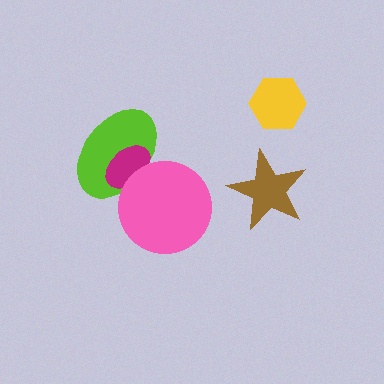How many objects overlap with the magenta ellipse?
2 objects overlap with the magenta ellipse.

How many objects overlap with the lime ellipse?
2 objects overlap with the lime ellipse.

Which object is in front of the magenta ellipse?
The pink circle is in front of the magenta ellipse.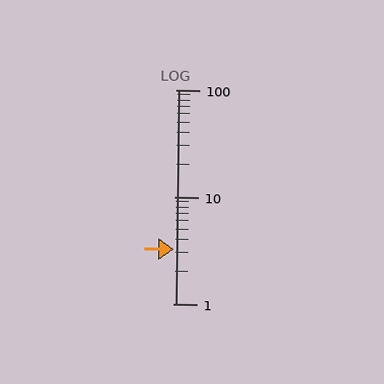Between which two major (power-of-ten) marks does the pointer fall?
The pointer is between 1 and 10.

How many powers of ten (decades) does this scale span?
The scale spans 2 decades, from 1 to 100.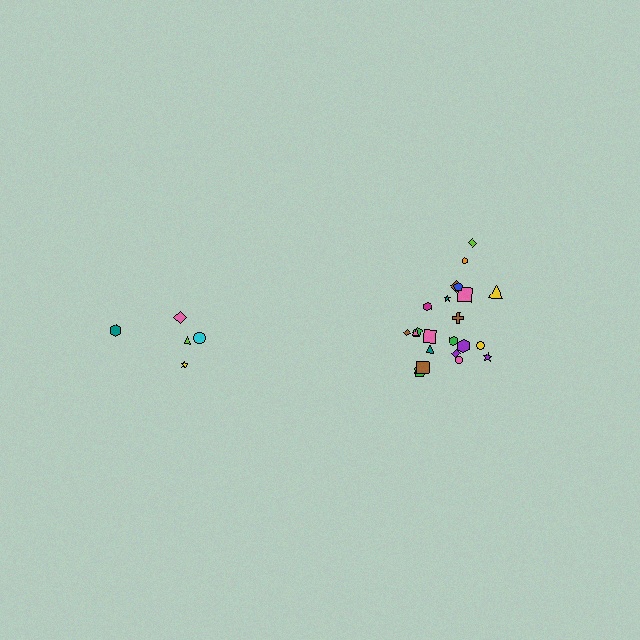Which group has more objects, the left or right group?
The right group.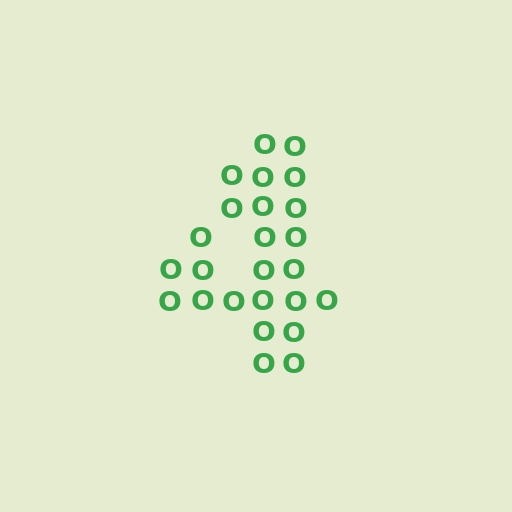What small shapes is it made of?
It is made of small letter O's.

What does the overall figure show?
The overall figure shows the digit 4.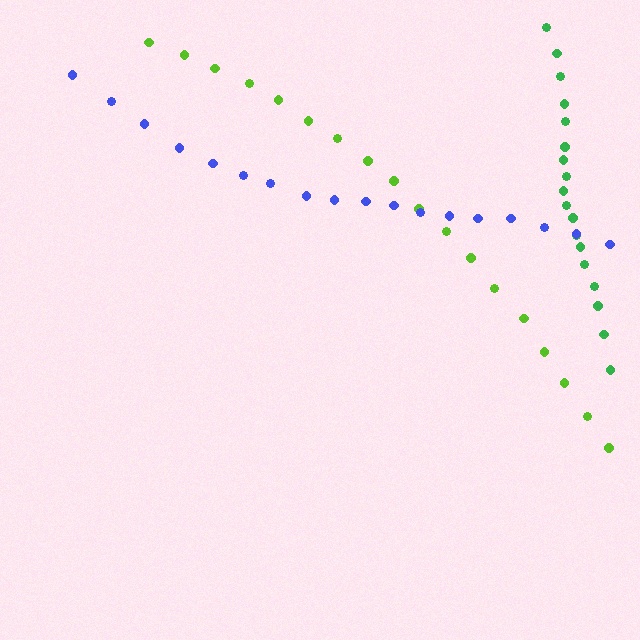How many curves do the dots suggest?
There are 3 distinct paths.